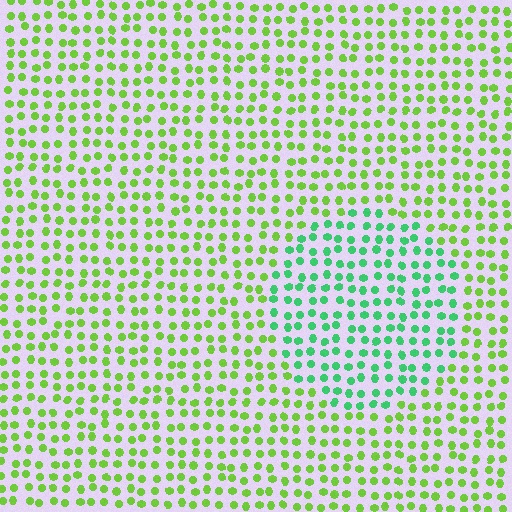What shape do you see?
I see a circle.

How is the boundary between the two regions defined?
The boundary is defined purely by a slight shift in hue (about 43 degrees). Spacing, size, and orientation are identical on both sides.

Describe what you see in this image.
The image is filled with small lime elements in a uniform arrangement. A circle-shaped region is visible where the elements are tinted to a slightly different hue, forming a subtle color boundary.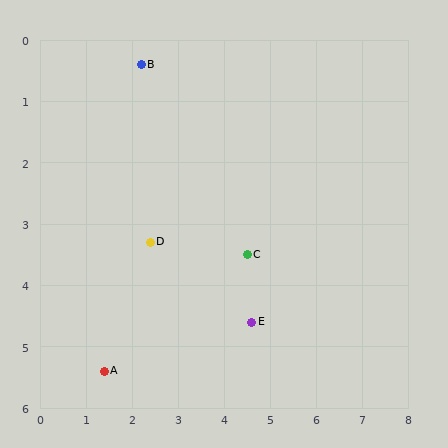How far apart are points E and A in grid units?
Points E and A are about 3.3 grid units apart.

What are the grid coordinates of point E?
Point E is at approximately (4.6, 4.6).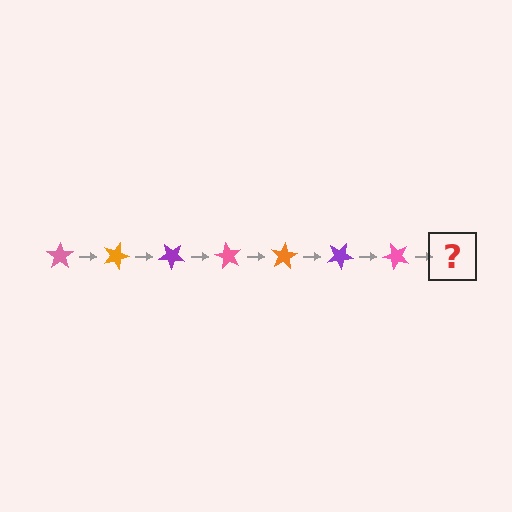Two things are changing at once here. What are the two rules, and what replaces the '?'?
The two rules are that it rotates 20 degrees each step and the color cycles through pink, orange, and purple. The '?' should be an orange star, rotated 140 degrees from the start.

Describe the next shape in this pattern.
It should be an orange star, rotated 140 degrees from the start.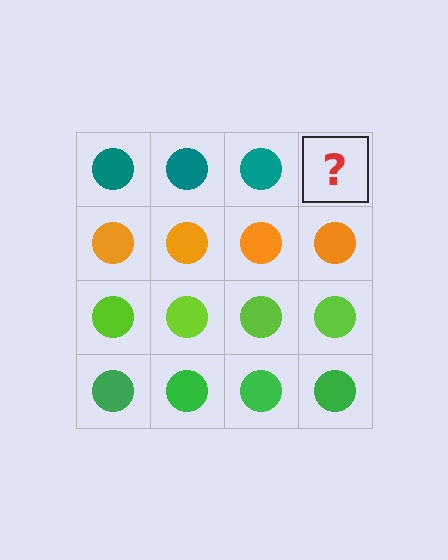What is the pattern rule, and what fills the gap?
The rule is that each row has a consistent color. The gap should be filled with a teal circle.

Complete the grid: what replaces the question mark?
The question mark should be replaced with a teal circle.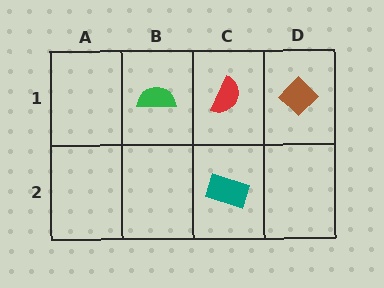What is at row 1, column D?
A brown diamond.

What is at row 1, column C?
A red semicircle.